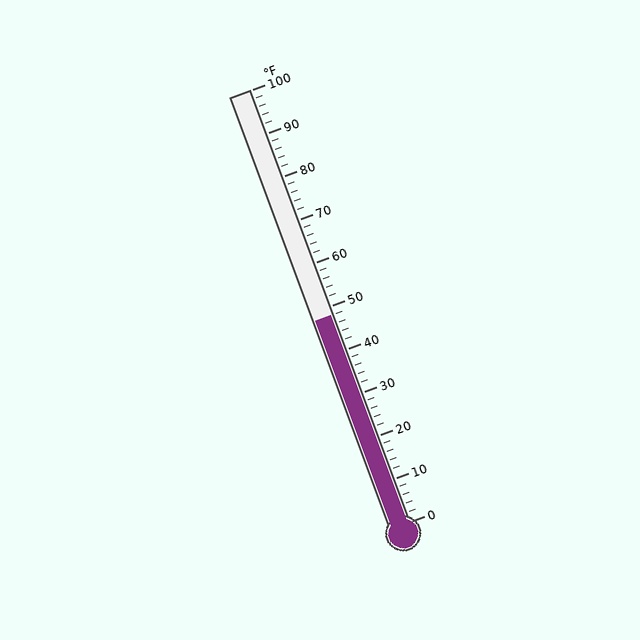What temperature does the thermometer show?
The thermometer shows approximately 48°F.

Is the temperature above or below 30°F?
The temperature is above 30°F.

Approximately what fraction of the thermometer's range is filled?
The thermometer is filled to approximately 50% of its range.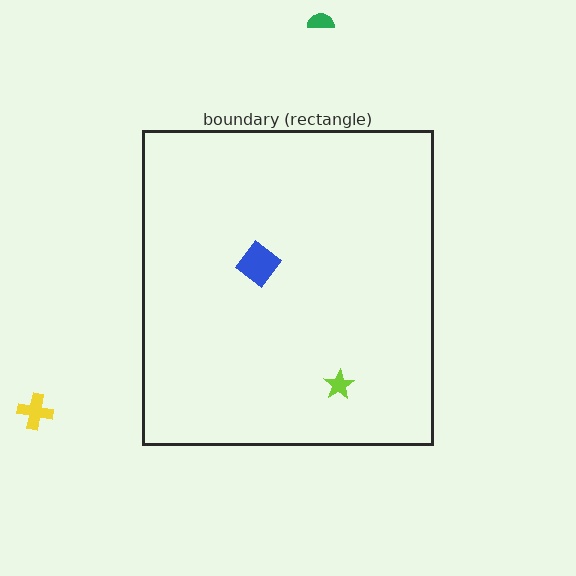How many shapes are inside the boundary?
2 inside, 2 outside.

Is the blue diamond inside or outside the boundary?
Inside.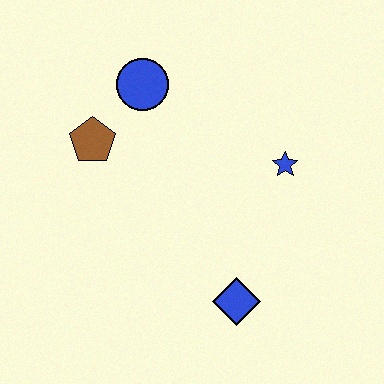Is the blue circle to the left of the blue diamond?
Yes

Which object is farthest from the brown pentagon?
The blue diamond is farthest from the brown pentagon.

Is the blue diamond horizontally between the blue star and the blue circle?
Yes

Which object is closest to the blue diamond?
The blue star is closest to the blue diamond.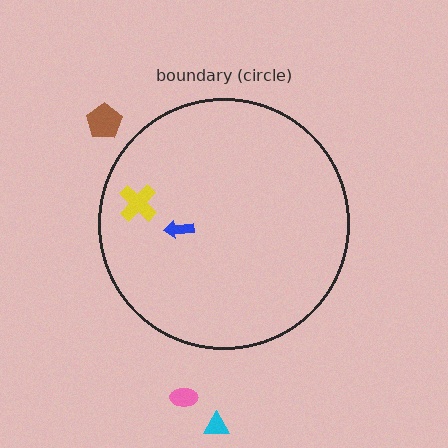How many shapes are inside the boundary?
2 inside, 3 outside.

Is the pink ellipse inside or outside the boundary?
Outside.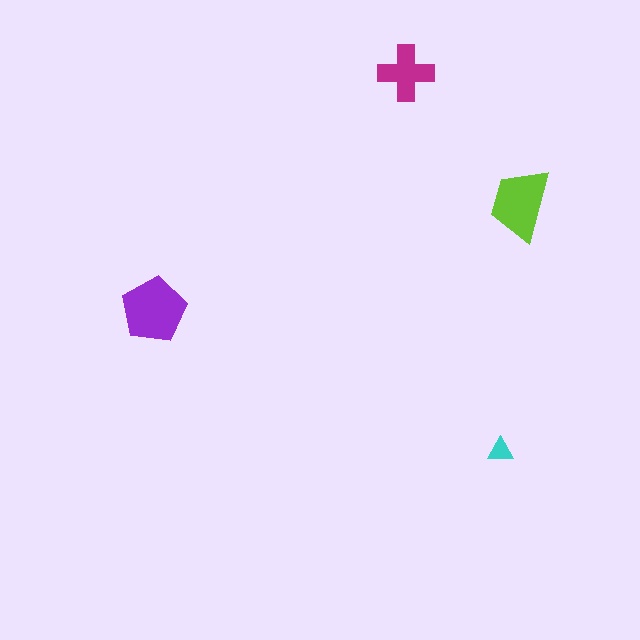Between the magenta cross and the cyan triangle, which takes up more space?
The magenta cross.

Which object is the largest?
The purple pentagon.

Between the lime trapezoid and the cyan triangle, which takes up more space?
The lime trapezoid.